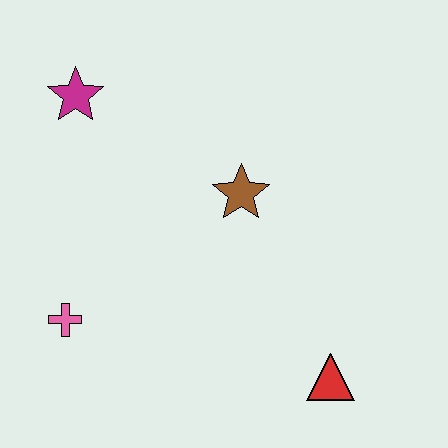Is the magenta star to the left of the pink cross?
No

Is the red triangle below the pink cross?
Yes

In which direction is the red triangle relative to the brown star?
The red triangle is below the brown star.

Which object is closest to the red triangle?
The brown star is closest to the red triangle.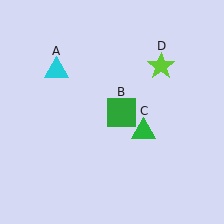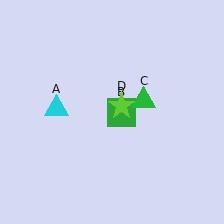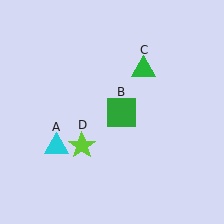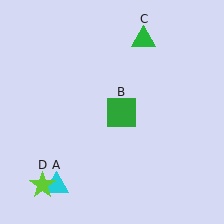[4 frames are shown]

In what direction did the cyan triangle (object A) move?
The cyan triangle (object A) moved down.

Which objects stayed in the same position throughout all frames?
Green square (object B) remained stationary.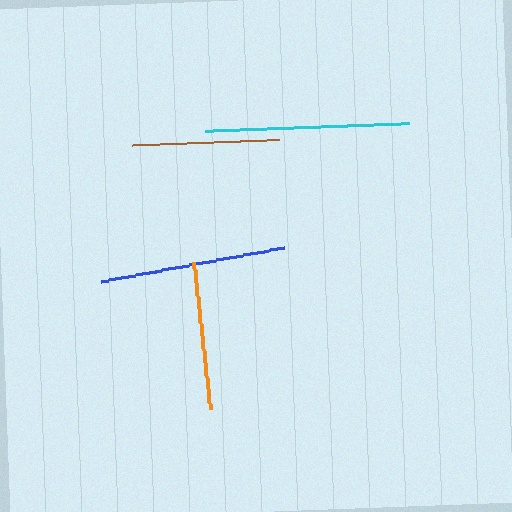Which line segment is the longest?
The cyan line is the longest at approximately 204 pixels.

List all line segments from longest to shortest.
From longest to shortest: cyan, blue, orange, brown.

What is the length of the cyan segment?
The cyan segment is approximately 204 pixels long.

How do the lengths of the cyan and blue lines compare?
The cyan and blue lines are approximately the same length.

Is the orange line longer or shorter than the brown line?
The orange line is longer than the brown line.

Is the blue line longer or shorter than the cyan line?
The cyan line is longer than the blue line.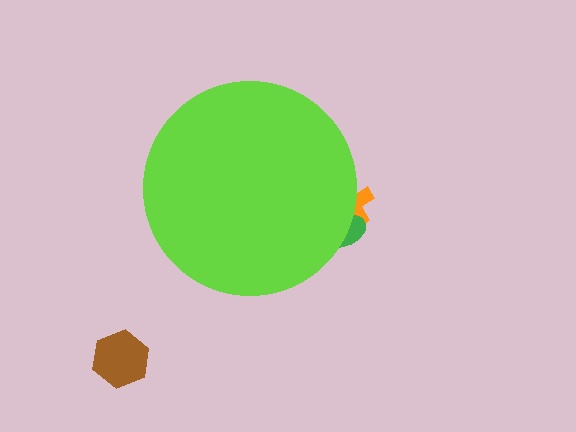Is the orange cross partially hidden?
Yes, the orange cross is partially hidden behind the lime circle.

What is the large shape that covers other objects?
A lime circle.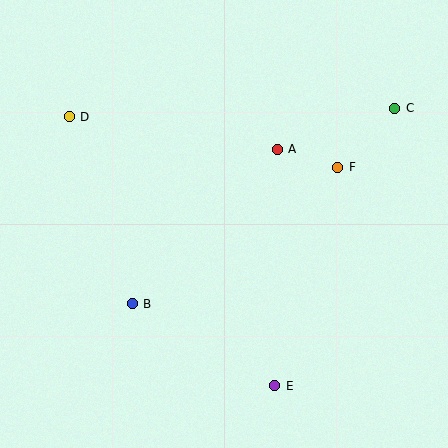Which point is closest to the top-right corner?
Point C is closest to the top-right corner.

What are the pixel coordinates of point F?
Point F is at (338, 167).